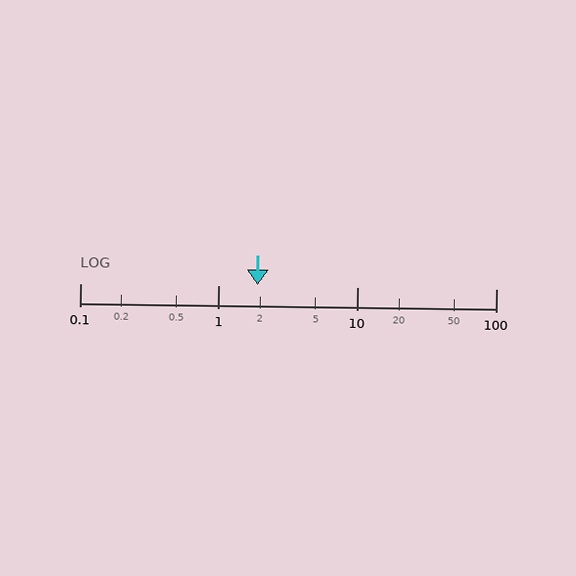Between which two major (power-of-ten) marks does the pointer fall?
The pointer is between 1 and 10.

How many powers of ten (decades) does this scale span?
The scale spans 3 decades, from 0.1 to 100.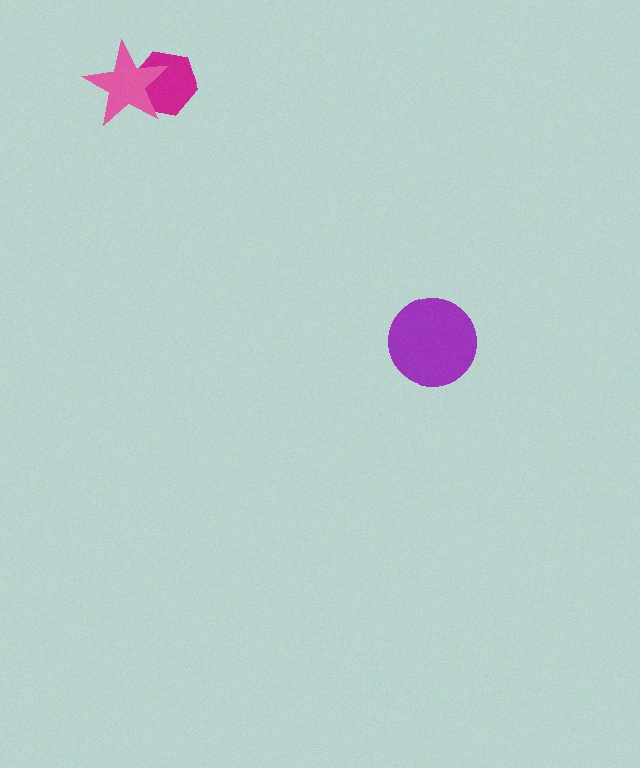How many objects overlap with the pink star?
1 object overlaps with the pink star.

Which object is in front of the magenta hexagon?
The pink star is in front of the magenta hexagon.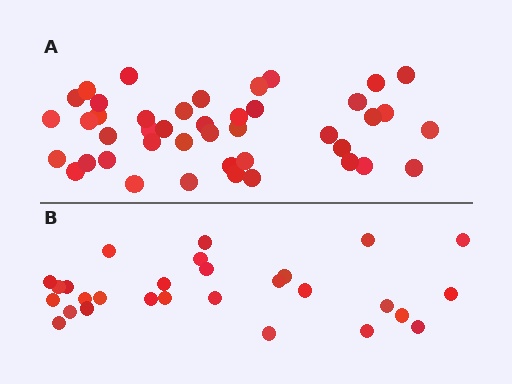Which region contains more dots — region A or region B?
Region A (the top region) has more dots.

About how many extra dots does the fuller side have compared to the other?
Region A has approximately 15 more dots than region B.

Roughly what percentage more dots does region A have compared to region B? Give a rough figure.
About 55% more.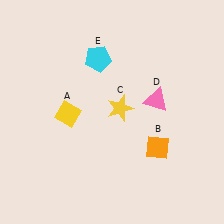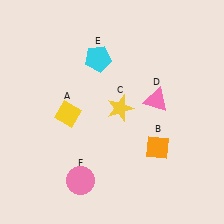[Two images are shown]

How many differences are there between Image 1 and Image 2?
There is 1 difference between the two images.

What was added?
A pink circle (F) was added in Image 2.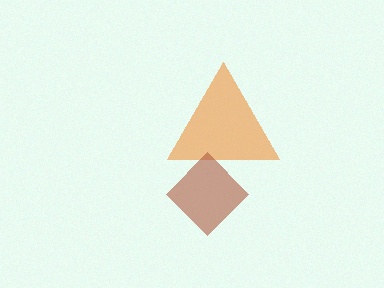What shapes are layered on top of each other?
The layered shapes are: an orange triangle, a brown diamond.